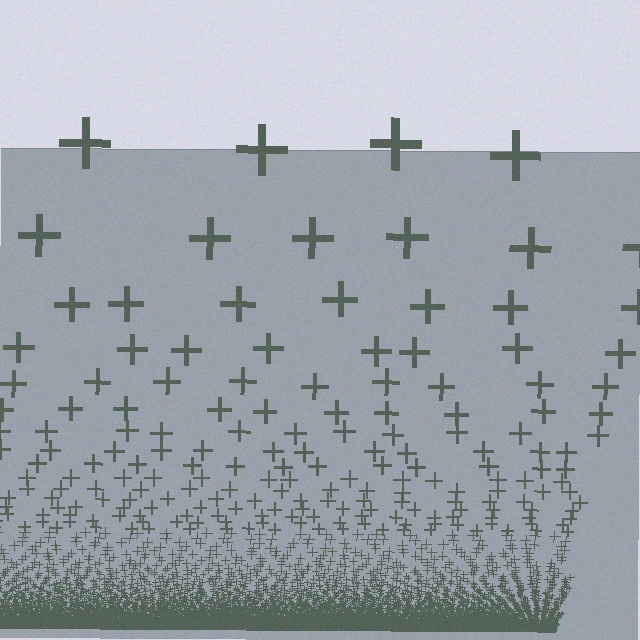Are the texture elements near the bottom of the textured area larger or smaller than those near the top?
Smaller. The gradient is inverted — elements near the bottom are smaller and denser.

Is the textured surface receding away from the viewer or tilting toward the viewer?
The surface appears to tilt toward the viewer. Texture elements get larger and sparser toward the top.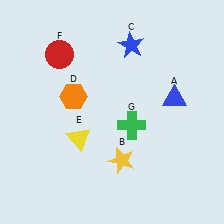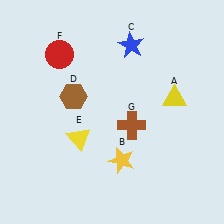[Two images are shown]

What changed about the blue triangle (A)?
In Image 1, A is blue. In Image 2, it changed to yellow.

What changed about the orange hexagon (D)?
In Image 1, D is orange. In Image 2, it changed to brown.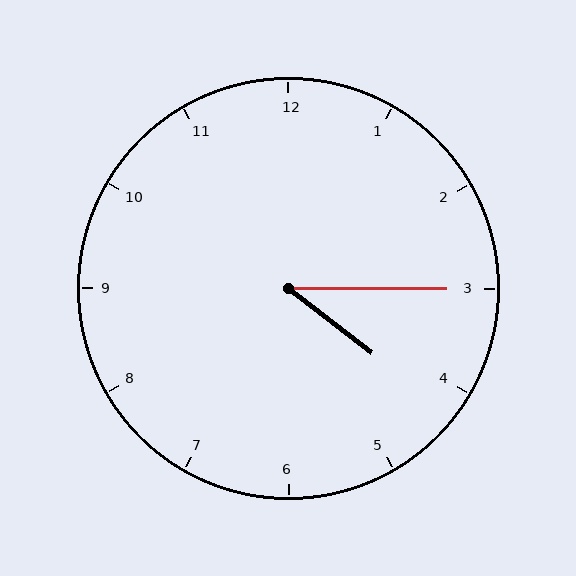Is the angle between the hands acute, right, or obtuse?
It is acute.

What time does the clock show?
4:15.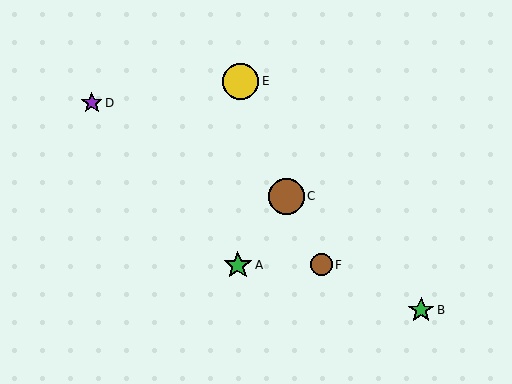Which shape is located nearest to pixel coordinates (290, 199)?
The brown circle (labeled C) at (286, 196) is nearest to that location.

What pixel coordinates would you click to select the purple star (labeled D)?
Click at (92, 103) to select the purple star D.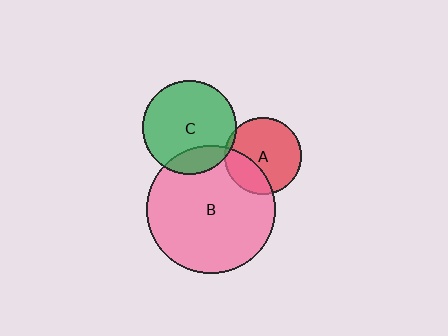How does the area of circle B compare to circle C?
Approximately 1.9 times.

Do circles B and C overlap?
Yes.